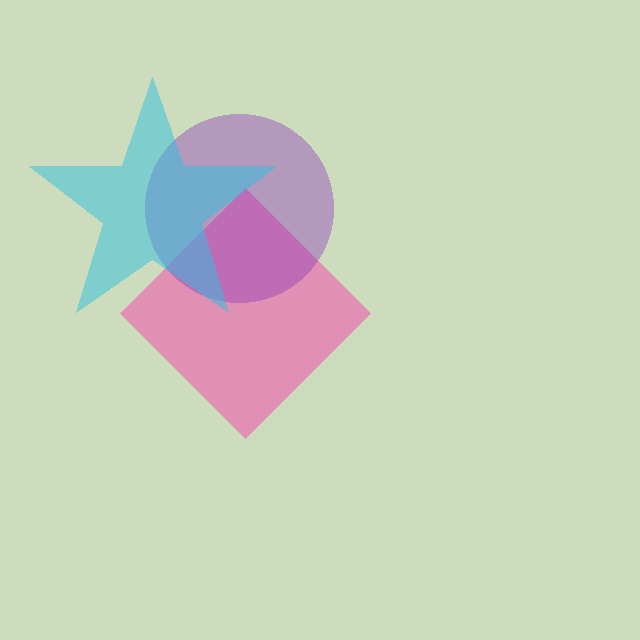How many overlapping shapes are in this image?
There are 3 overlapping shapes in the image.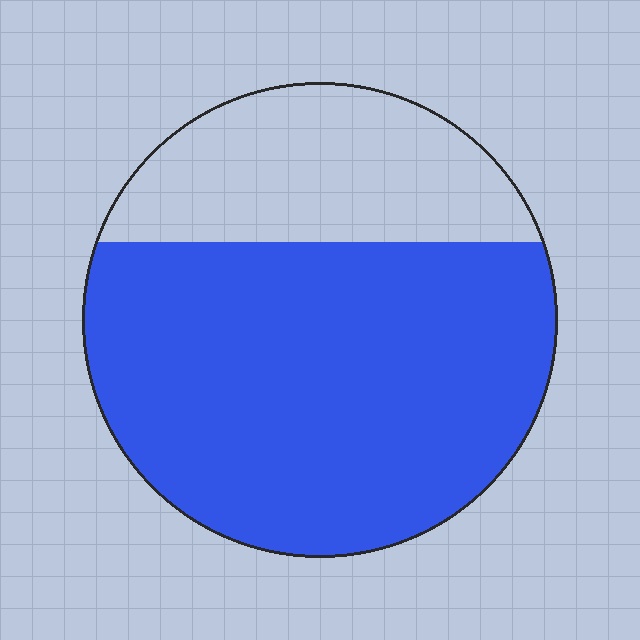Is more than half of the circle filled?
Yes.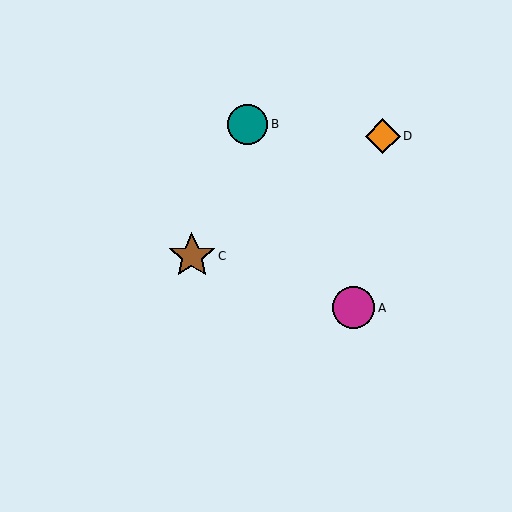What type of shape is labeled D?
Shape D is an orange diamond.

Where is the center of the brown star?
The center of the brown star is at (192, 256).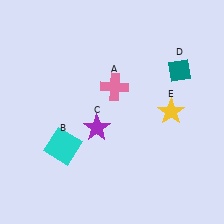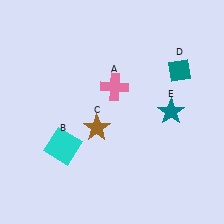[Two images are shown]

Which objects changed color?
C changed from purple to brown. E changed from yellow to teal.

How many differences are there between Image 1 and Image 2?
There are 2 differences between the two images.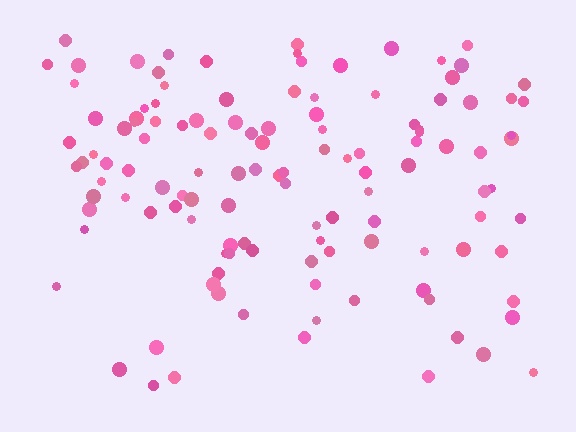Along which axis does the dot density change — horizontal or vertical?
Vertical.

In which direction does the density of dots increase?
From bottom to top, with the top side densest.